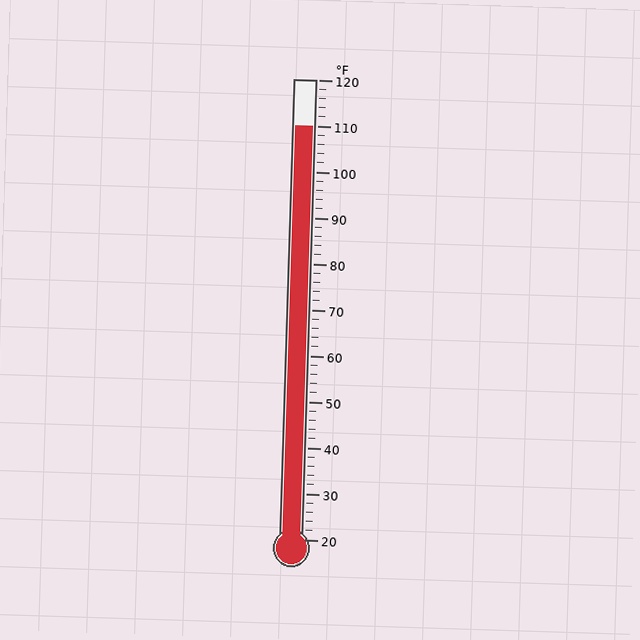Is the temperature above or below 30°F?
The temperature is above 30°F.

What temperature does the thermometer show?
The thermometer shows approximately 110°F.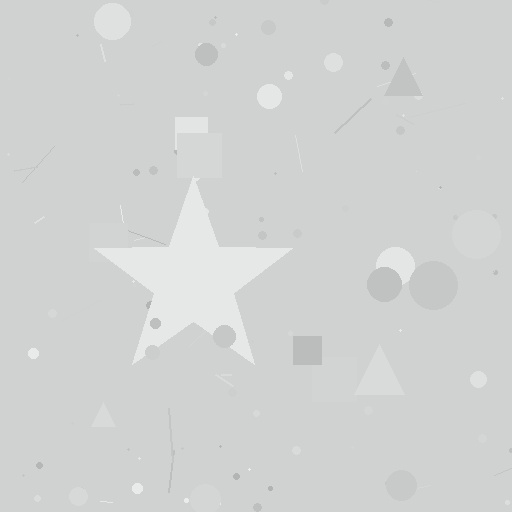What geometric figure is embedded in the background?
A star is embedded in the background.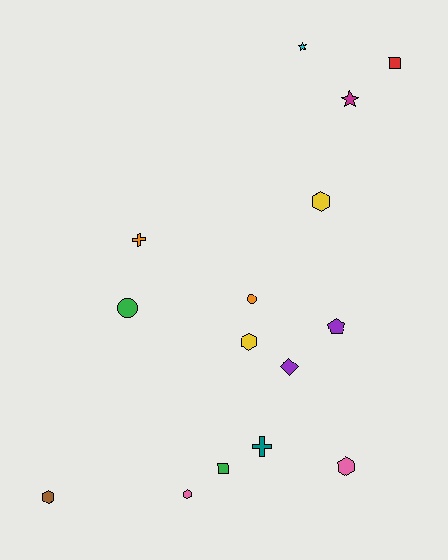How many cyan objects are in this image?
There is 1 cyan object.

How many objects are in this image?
There are 15 objects.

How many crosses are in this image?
There are 2 crosses.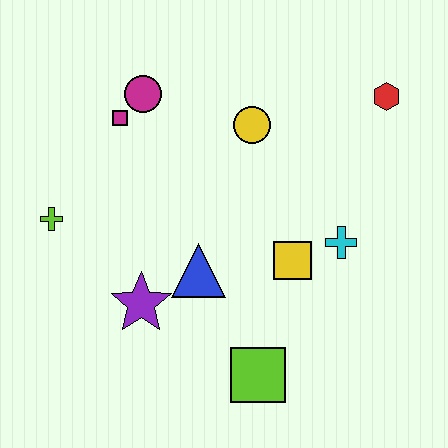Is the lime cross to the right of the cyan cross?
No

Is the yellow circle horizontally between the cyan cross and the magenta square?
Yes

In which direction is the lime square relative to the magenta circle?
The lime square is below the magenta circle.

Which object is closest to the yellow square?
The cyan cross is closest to the yellow square.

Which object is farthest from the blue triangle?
The red hexagon is farthest from the blue triangle.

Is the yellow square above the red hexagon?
No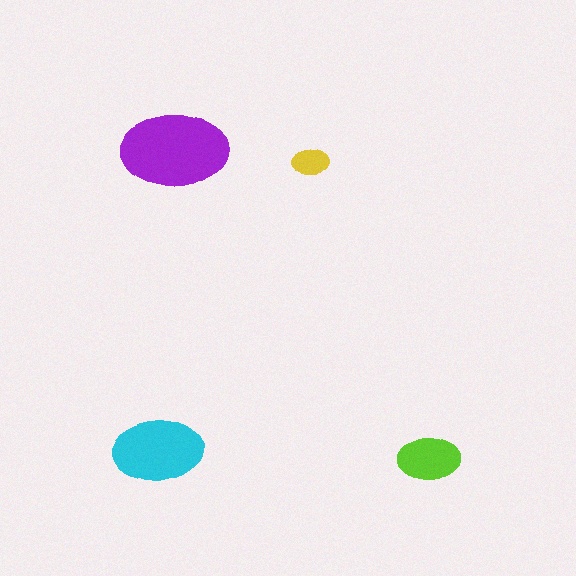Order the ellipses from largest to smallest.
the purple one, the cyan one, the lime one, the yellow one.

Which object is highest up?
The purple ellipse is topmost.